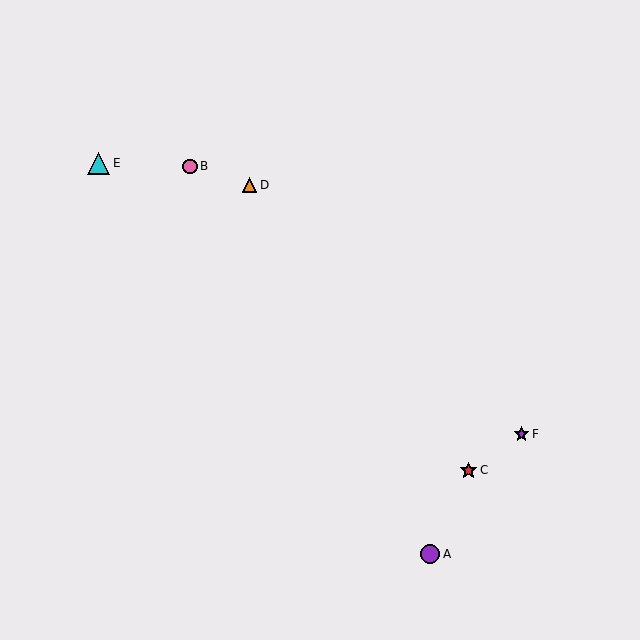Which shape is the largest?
The cyan triangle (labeled E) is the largest.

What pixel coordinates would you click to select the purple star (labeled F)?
Click at (522, 434) to select the purple star F.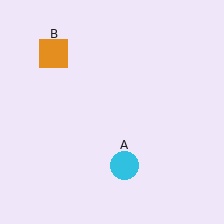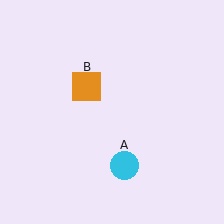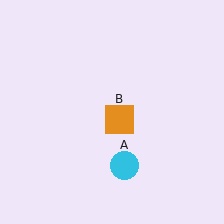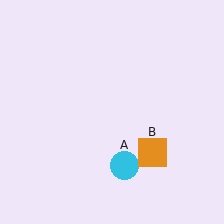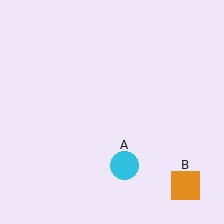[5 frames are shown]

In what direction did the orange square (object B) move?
The orange square (object B) moved down and to the right.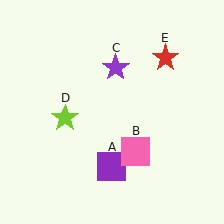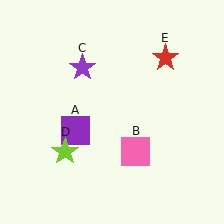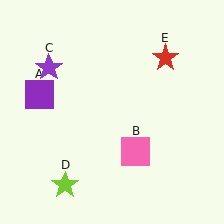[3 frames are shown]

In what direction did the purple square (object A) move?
The purple square (object A) moved up and to the left.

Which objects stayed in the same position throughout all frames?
Pink square (object B) and red star (object E) remained stationary.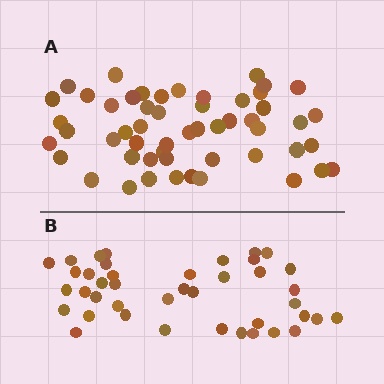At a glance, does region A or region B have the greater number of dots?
Region A (the top region) has more dots.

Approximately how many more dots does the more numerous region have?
Region A has roughly 12 or so more dots than region B.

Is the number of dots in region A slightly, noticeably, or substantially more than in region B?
Region A has noticeably more, but not dramatically so. The ratio is roughly 1.3 to 1.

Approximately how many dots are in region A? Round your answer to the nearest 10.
About 50 dots. (The exact count is 53, which rounds to 50.)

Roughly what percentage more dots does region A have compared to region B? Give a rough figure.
About 30% more.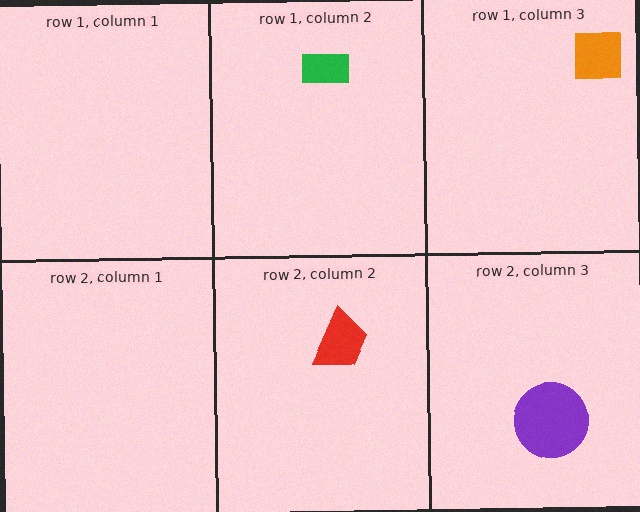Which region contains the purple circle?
The row 2, column 3 region.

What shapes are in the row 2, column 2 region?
The red trapezoid.